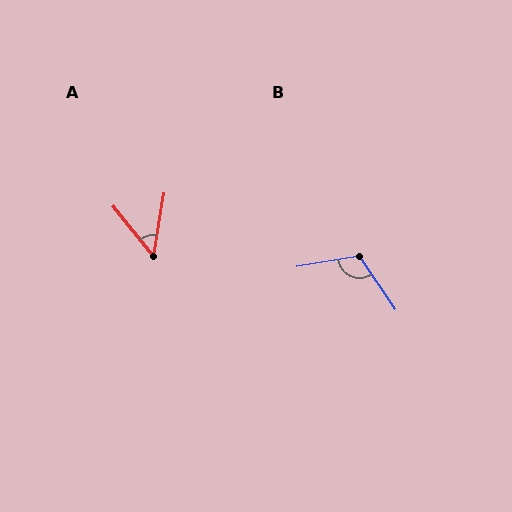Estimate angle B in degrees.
Approximately 115 degrees.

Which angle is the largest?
B, at approximately 115 degrees.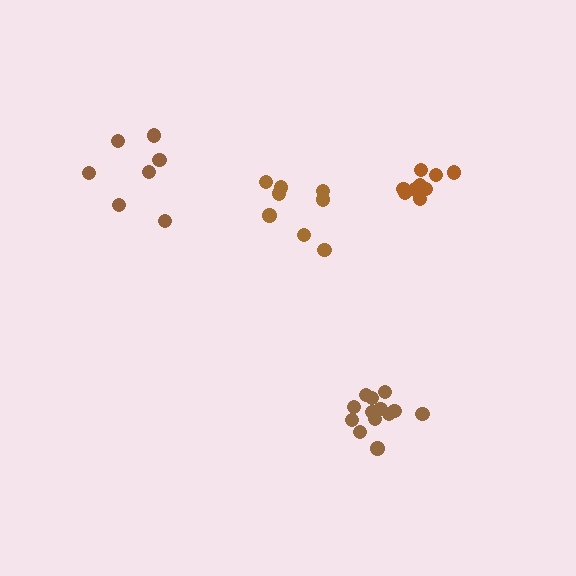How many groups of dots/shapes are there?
There are 4 groups.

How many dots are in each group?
Group 1: 7 dots, Group 2: 13 dots, Group 3: 9 dots, Group 4: 8 dots (37 total).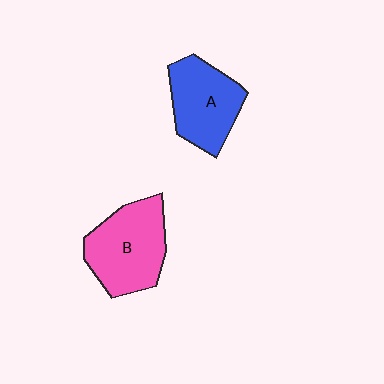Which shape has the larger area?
Shape B (pink).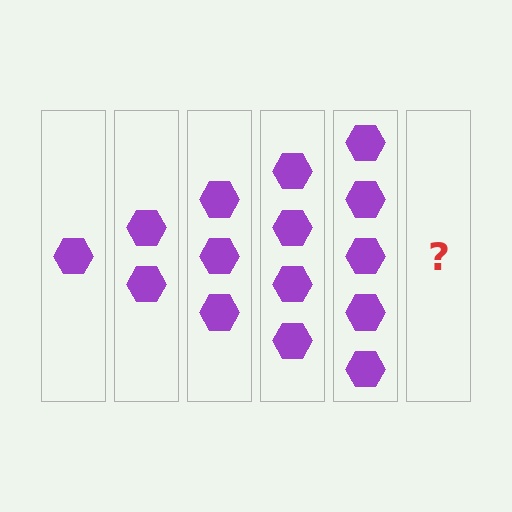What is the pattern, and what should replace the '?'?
The pattern is that each step adds one more hexagon. The '?' should be 6 hexagons.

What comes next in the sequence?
The next element should be 6 hexagons.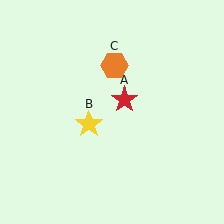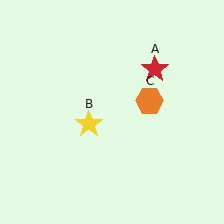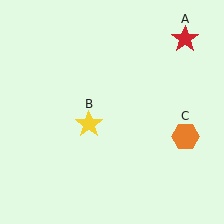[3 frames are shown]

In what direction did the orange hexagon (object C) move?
The orange hexagon (object C) moved down and to the right.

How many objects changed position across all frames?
2 objects changed position: red star (object A), orange hexagon (object C).